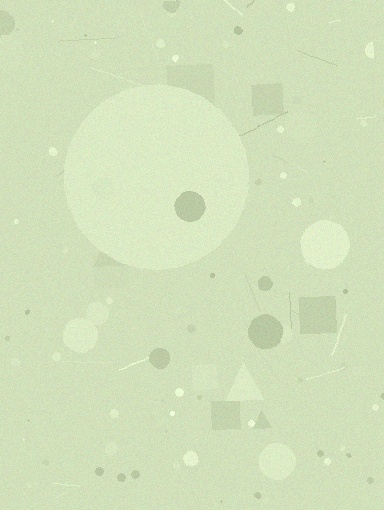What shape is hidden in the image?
A circle is hidden in the image.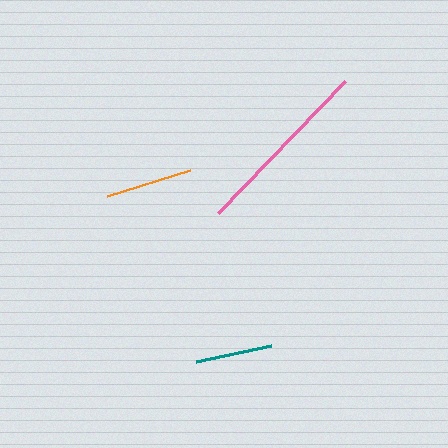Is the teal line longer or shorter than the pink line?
The pink line is longer than the teal line.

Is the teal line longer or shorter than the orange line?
The orange line is longer than the teal line.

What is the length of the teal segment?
The teal segment is approximately 77 pixels long.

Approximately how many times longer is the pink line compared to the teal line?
The pink line is approximately 2.4 times the length of the teal line.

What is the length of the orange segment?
The orange segment is approximately 88 pixels long.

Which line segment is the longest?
The pink line is the longest at approximately 182 pixels.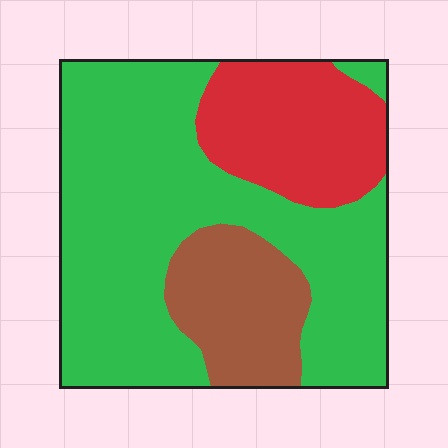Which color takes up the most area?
Green, at roughly 60%.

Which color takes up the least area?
Brown, at roughly 15%.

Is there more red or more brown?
Red.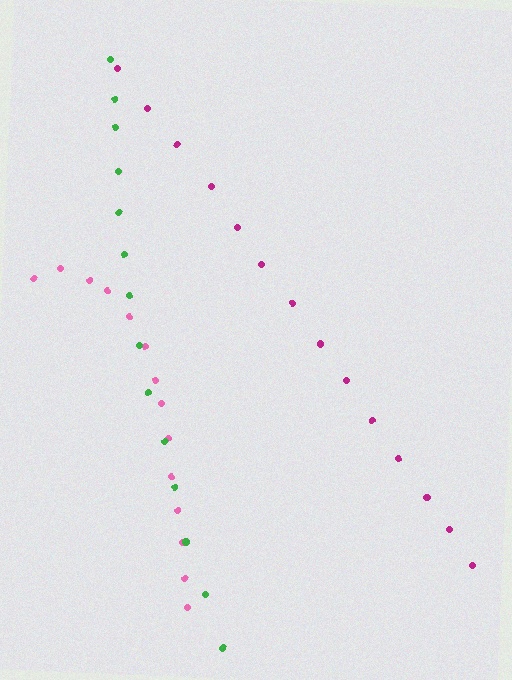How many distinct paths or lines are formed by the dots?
There are 3 distinct paths.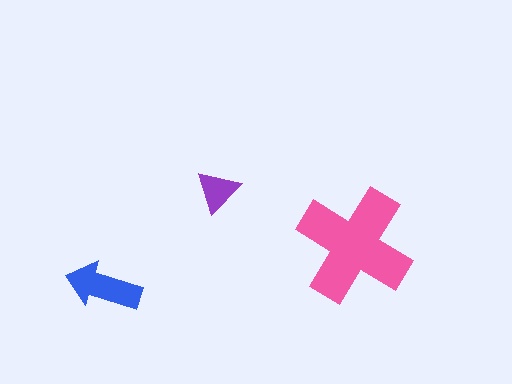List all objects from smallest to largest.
The purple triangle, the blue arrow, the pink cross.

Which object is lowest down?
The blue arrow is bottommost.